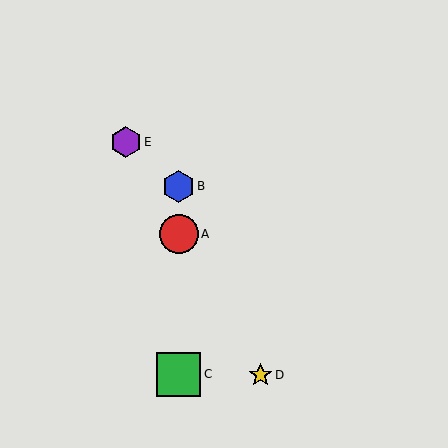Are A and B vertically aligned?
Yes, both are at x≈179.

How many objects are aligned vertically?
3 objects (A, B, C) are aligned vertically.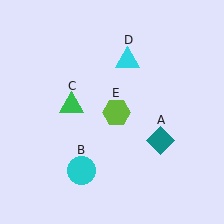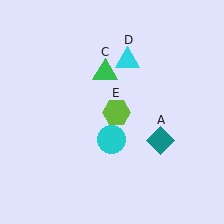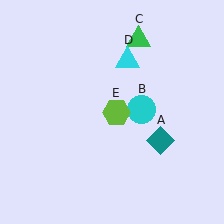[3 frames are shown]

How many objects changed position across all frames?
2 objects changed position: cyan circle (object B), green triangle (object C).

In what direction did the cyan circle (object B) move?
The cyan circle (object B) moved up and to the right.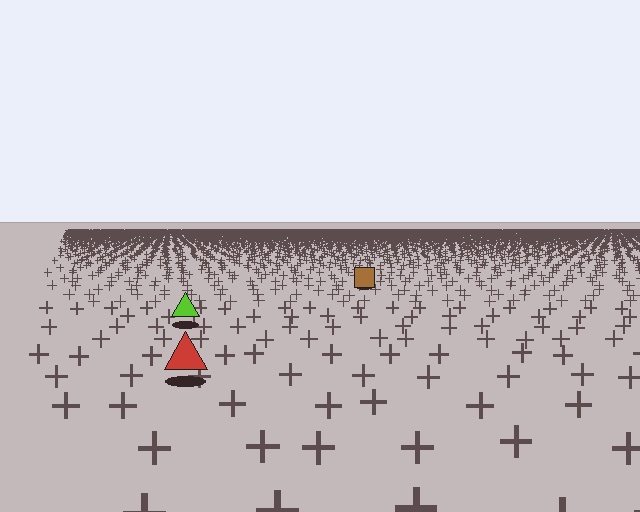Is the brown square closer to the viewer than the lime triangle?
No. The lime triangle is closer — you can tell from the texture gradient: the ground texture is coarser near it.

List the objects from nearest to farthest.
From nearest to farthest: the red triangle, the lime triangle, the brown square.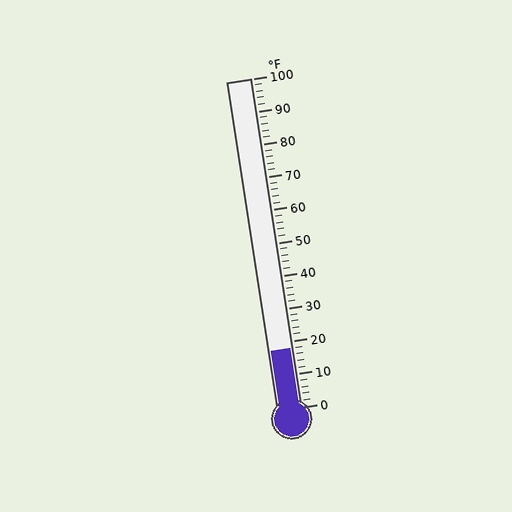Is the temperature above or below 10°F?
The temperature is above 10°F.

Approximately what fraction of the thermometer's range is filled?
The thermometer is filled to approximately 20% of its range.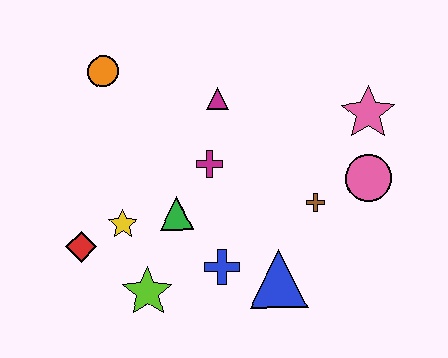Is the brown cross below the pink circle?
Yes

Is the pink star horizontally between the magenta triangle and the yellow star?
No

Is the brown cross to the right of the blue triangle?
Yes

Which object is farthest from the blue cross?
The orange circle is farthest from the blue cross.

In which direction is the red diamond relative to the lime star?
The red diamond is to the left of the lime star.